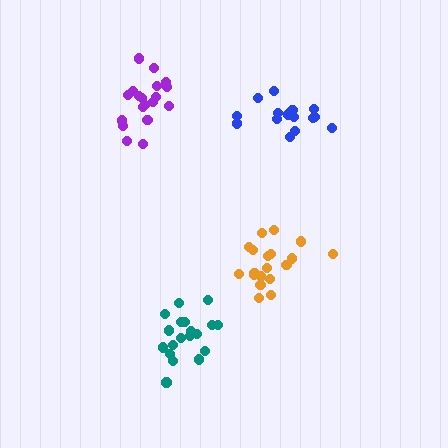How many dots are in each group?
Group 1: 19 dots, Group 2: 19 dots, Group 3: 20 dots, Group 4: 15 dots (73 total).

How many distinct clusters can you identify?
There are 4 distinct clusters.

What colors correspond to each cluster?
The clusters are colored: purple, teal, orange, blue.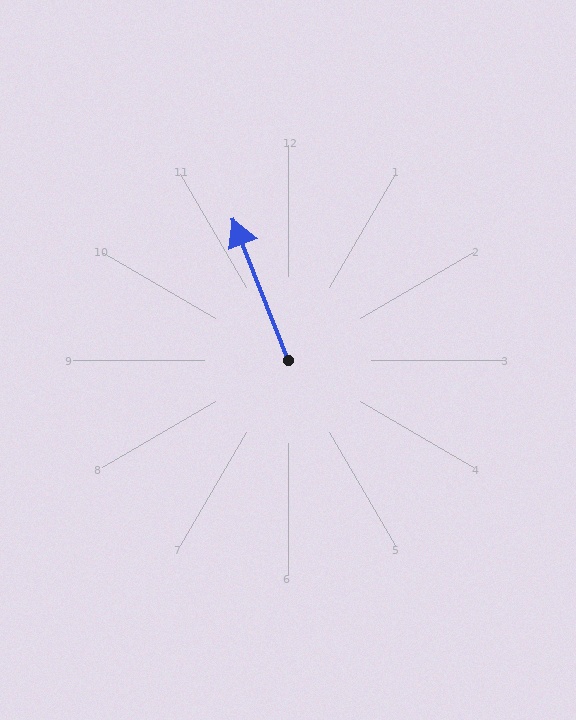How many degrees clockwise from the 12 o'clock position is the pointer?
Approximately 339 degrees.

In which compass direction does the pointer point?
North.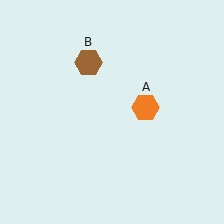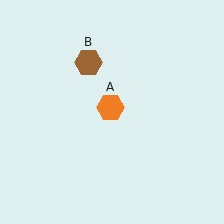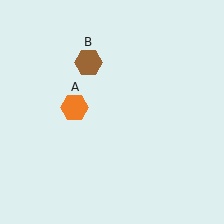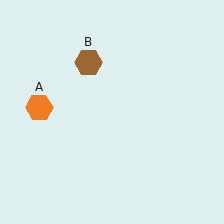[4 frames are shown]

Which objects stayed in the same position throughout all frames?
Brown hexagon (object B) remained stationary.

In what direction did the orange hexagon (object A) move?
The orange hexagon (object A) moved left.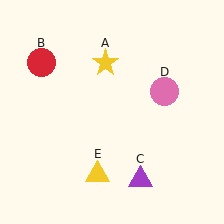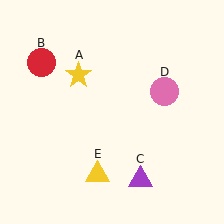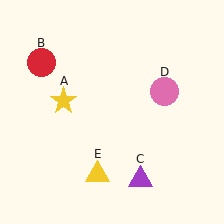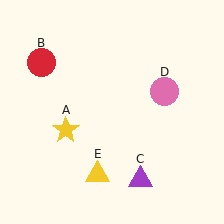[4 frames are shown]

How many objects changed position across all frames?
1 object changed position: yellow star (object A).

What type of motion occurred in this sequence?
The yellow star (object A) rotated counterclockwise around the center of the scene.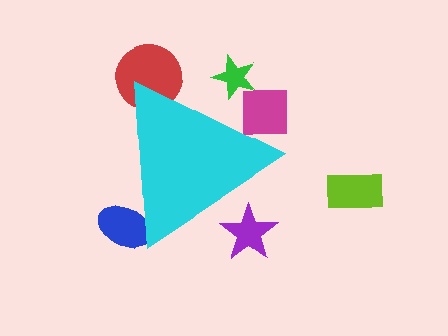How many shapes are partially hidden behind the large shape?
5 shapes are partially hidden.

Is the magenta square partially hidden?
Yes, the magenta square is partially hidden behind the cyan triangle.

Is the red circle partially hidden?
Yes, the red circle is partially hidden behind the cyan triangle.